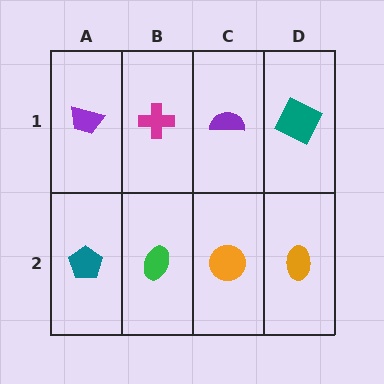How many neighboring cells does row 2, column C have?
3.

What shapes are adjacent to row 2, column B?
A magenta cross (row 1, column B), a teal pentagon (row 2, column A), an orange circle (row 2, column C).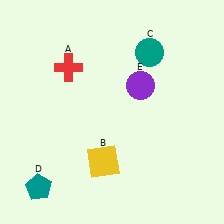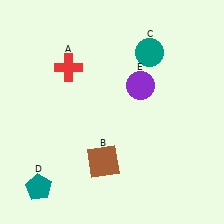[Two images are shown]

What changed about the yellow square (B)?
In Image 1, B is yellow. In Image 2, it changed to brown.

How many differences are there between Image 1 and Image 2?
There is 1 difference between the two images.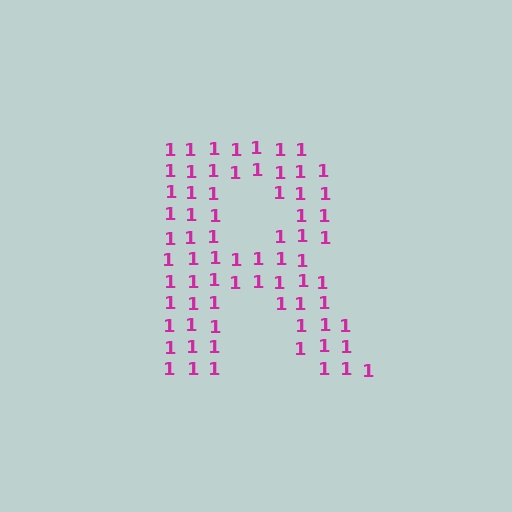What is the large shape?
The large shape is the letter R.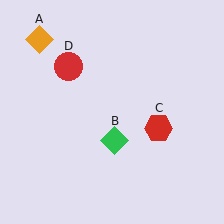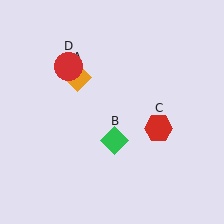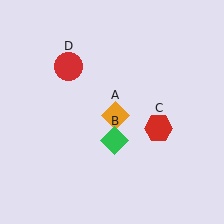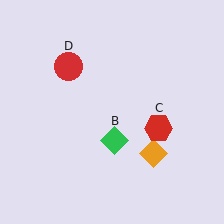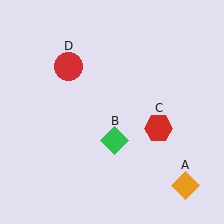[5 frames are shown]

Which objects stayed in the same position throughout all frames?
Green diamond (object B) and red hexagon (object C) and red circle (object D) remained stationary.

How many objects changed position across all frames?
1 object changed position: orange diamond (object A).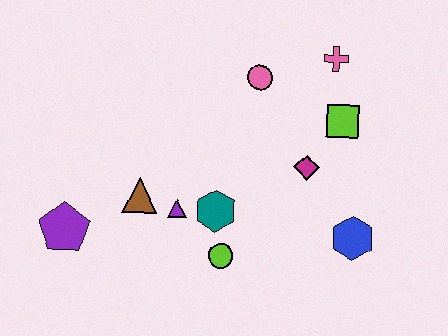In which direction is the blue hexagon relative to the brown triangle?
The blue hexagon is to the right of the brown triangle.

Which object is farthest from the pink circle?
The purple pentagon is farthest from the pink circle.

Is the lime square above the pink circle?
No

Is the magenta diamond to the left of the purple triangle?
No